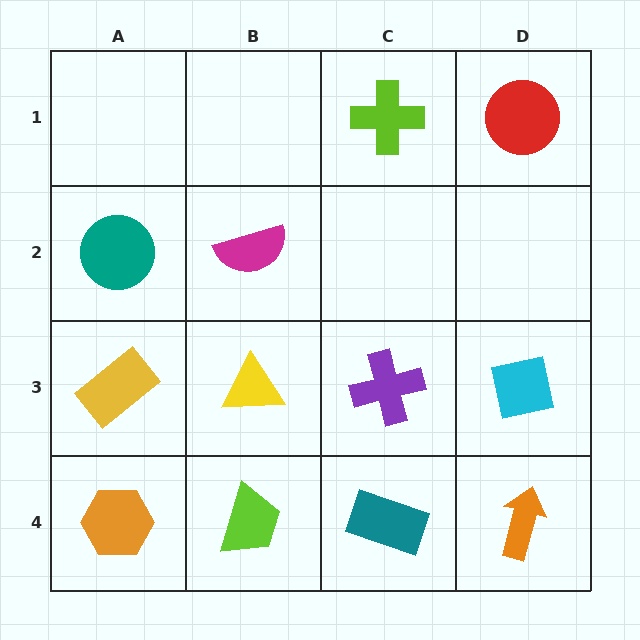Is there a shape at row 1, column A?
No, that cell is empty.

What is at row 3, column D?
A cyan square.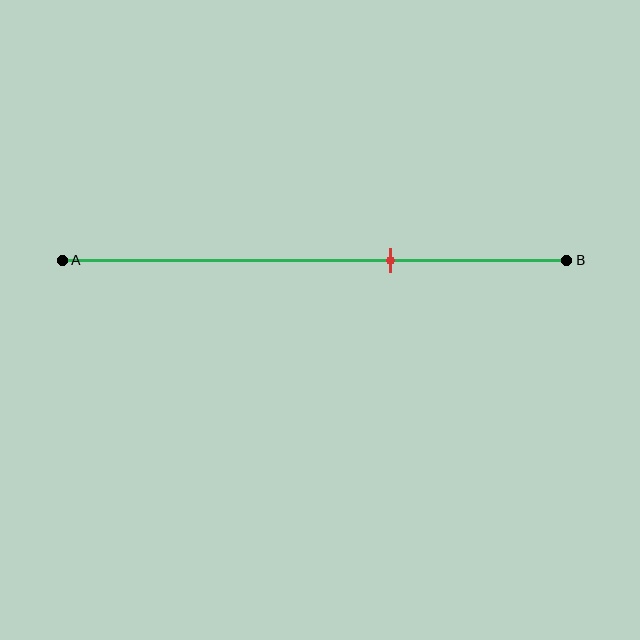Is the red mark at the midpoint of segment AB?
No, the mark is at about 65% from A, not at the 50% midpoint.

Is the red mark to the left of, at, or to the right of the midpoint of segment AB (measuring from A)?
The red mark is to the right of the midpoint of segment AB.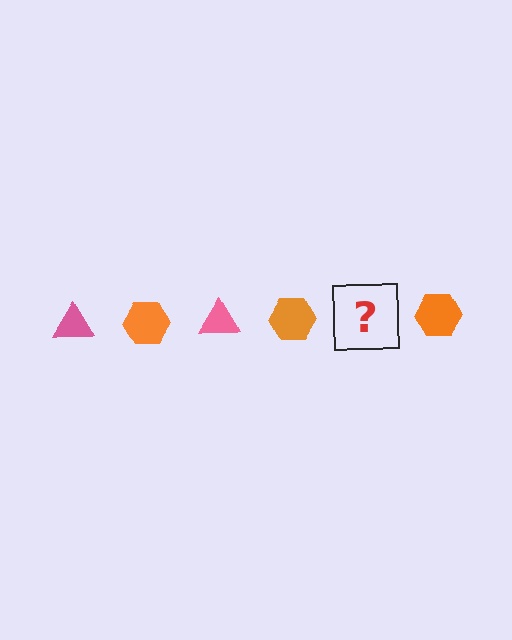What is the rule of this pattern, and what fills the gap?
The rule is that the pattern alternates between pink triangle and orange hexagon. The gap should be filled with a pink triangle.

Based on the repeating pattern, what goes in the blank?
The blank should be a pink triangle.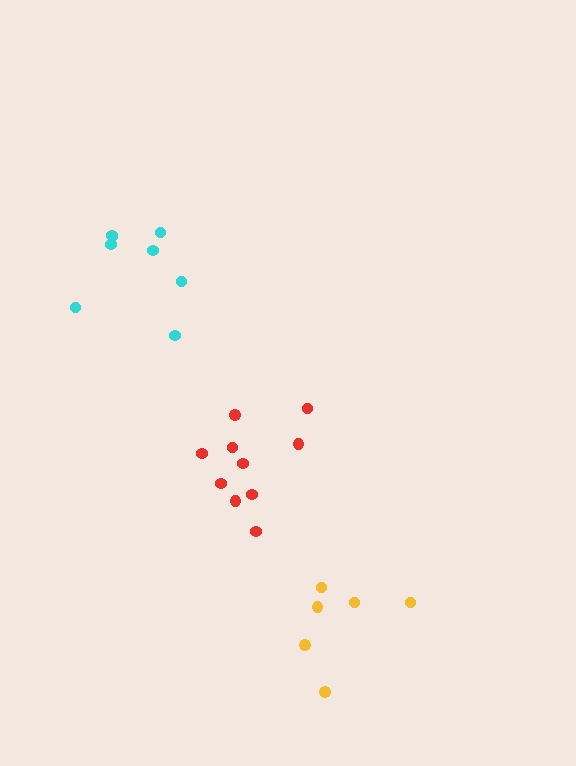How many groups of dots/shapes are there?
There are 3 groups.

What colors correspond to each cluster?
The clusters are colored: cyan, red, yellow.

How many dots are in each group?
Group 1: 8 dots, Group 2: 10 dots, Group 3: 6 dots (24 total).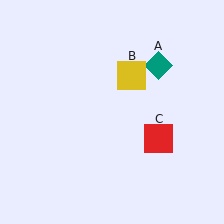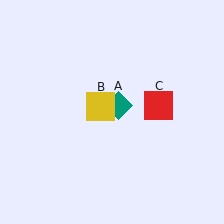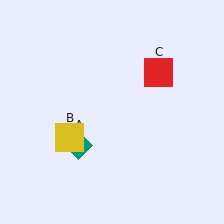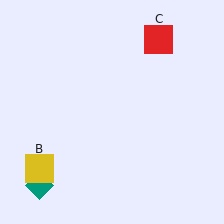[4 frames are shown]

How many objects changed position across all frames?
3 objects changed position: teal diamond (object A), yellow square (object B), red square (object C).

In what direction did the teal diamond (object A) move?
The teal diamond (object A) moved down and to the left.